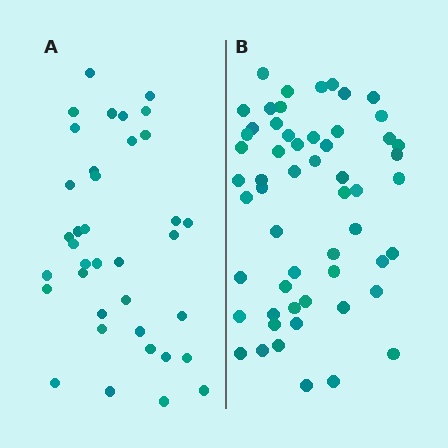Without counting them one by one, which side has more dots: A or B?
Region B (the right region) has more dots.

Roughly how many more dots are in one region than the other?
Region B has approximately 20 more dots than region A.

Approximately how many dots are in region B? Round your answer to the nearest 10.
About 60 dots. (The exact count is 56, which rounds to 60.)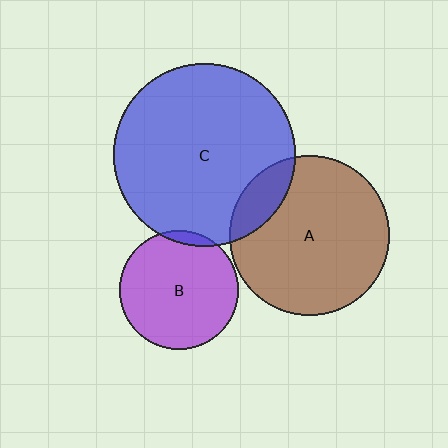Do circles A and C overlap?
Yes.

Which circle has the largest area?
Circle C (blue).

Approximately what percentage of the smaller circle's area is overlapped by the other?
Approximately 15%.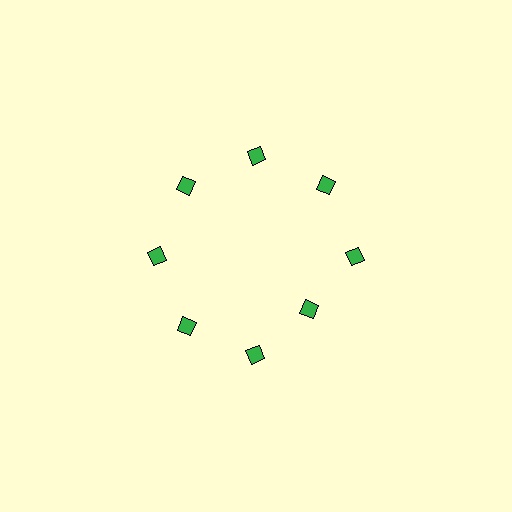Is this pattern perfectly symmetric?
No. The 8 green diamonds are arranged in a ring, but one element near the 4 o'clock position is pulled inward toward the center, breaking the 8-fold rotational symmetry.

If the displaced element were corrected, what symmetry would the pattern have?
It would have 8-fold rotational symmetry — the pattern would map onto itself every 45 degrees.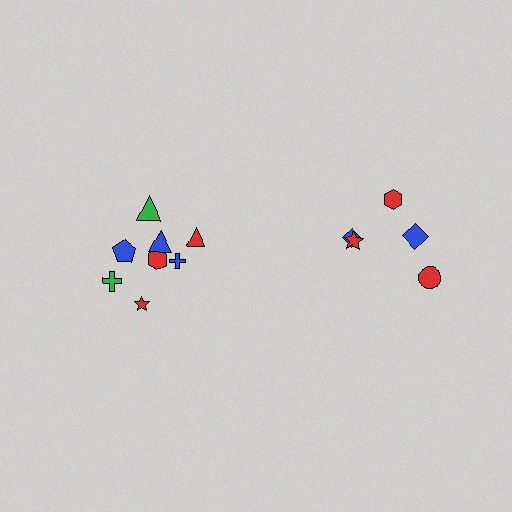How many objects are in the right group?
There are 5 objects.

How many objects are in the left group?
There are 8 objects.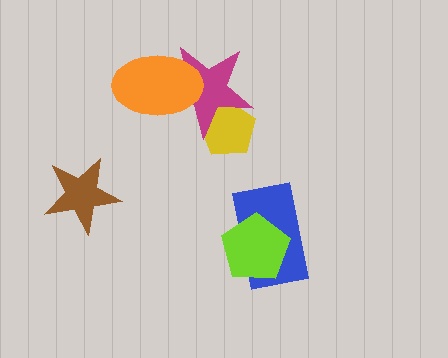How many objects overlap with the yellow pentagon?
1 object overlaps with the yellow pentagon.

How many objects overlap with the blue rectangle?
1 object overlaps with the blue rectangle.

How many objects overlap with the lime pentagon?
1 object overlaps with the lime pentagon.